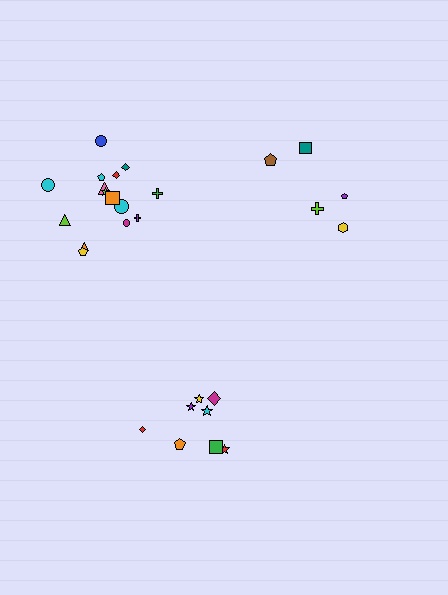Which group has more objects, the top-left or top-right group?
The top-left group.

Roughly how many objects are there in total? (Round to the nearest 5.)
Roughly 30 objects in total.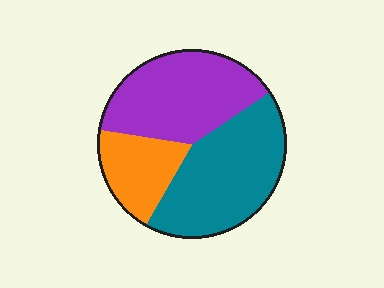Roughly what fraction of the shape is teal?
Teal covers 42% of the shape.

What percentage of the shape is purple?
Purple takes up about three eighths (3/8) of the shape.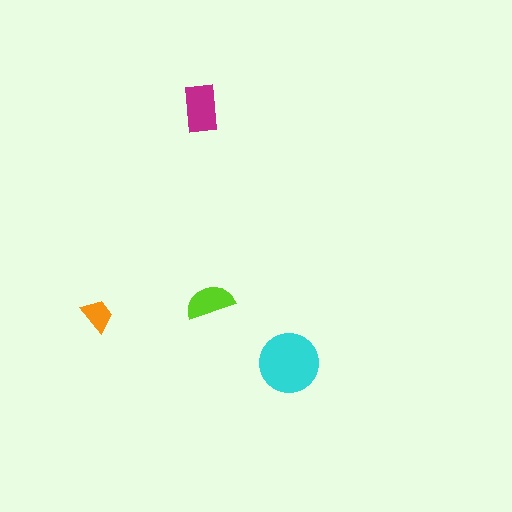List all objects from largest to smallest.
The cyan circle, the magenta rectangle, the lime semicircle, the orange trapezoid.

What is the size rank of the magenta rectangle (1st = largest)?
2nd.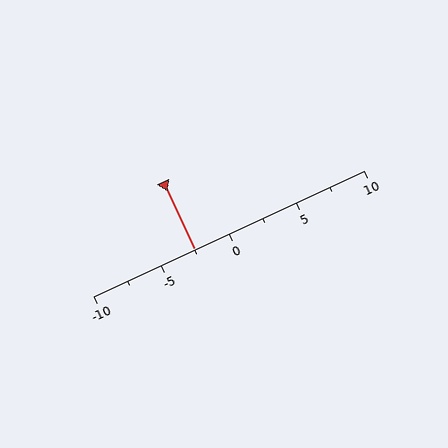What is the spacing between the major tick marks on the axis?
The major ticks are spaced 5 apart.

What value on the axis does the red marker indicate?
The marker indicates approximately -2.5.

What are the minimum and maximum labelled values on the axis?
The axis runs from -10 to 10.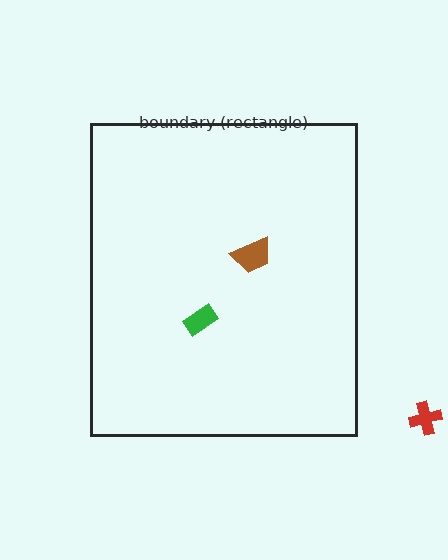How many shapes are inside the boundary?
2 inside, 1 outside.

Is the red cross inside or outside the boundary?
Outside.